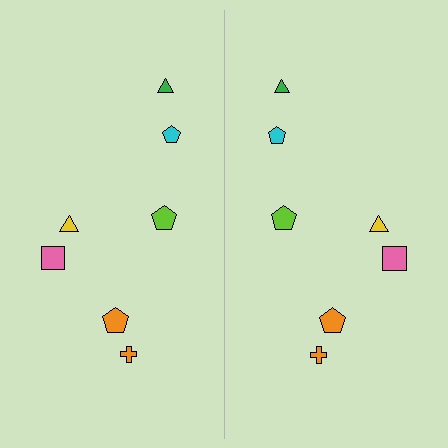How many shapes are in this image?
There are 14 shapes in this image.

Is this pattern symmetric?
Yes, this pattern has bilateral (reflection) symmetry.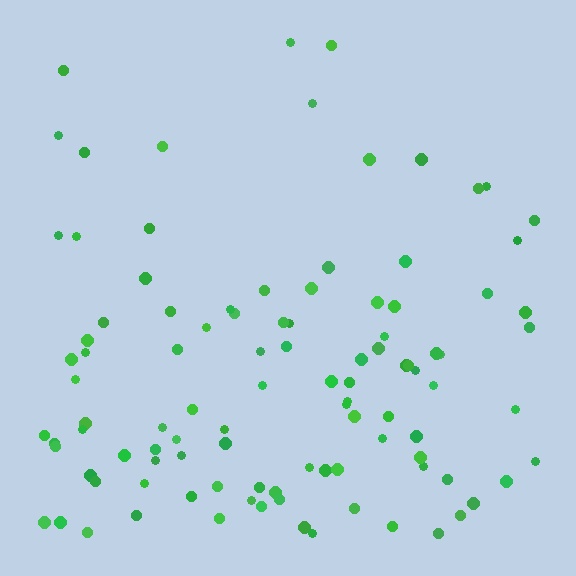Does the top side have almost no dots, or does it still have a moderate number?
Still a moderate number, just noticeably fewer than the bottom.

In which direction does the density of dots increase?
From top to bottom, with the bottom side densest.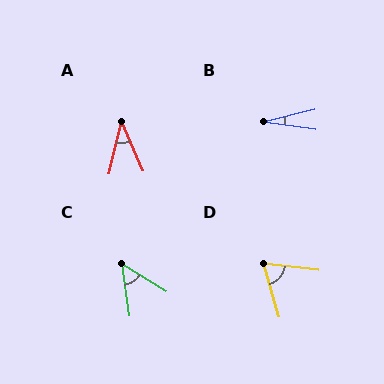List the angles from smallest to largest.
B (21°), A (36°), C (50°), D (67°).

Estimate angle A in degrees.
Approximately 36 degrees.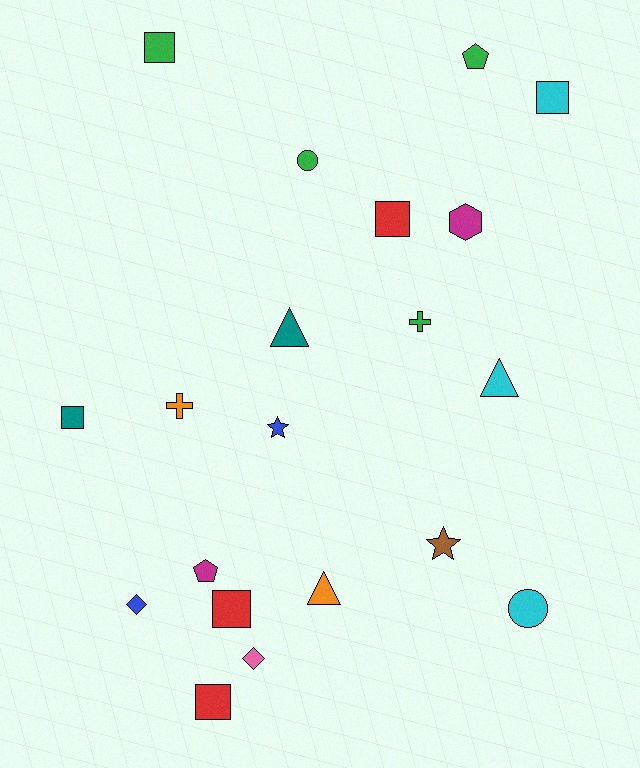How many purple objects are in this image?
There are no purple objects.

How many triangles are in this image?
There are 3 triangles.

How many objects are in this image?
There are 20 objects.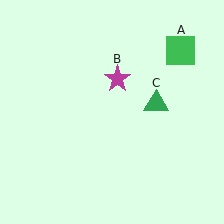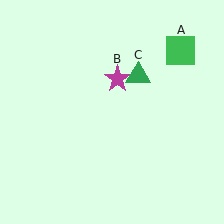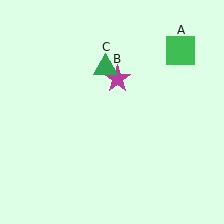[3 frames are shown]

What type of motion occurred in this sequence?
The green triangle (object C) rotated counterclockwise around the center of the scene.